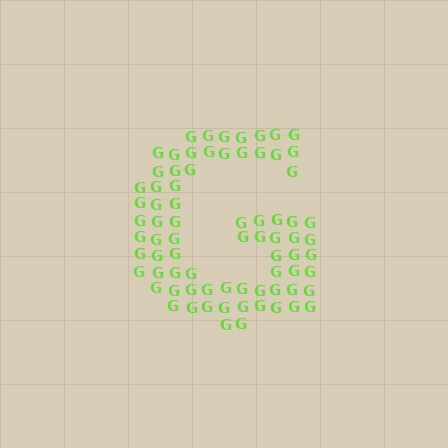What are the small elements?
The small elements are letter G's.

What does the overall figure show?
The overall figure shows the letter G.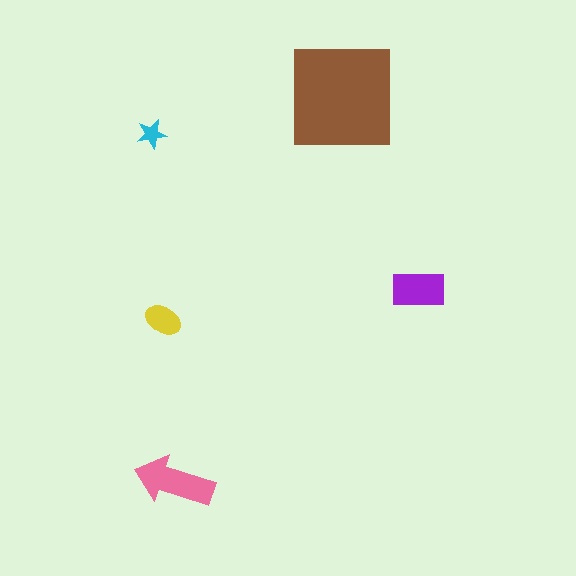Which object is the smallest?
The cyan star.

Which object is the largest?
The brown square.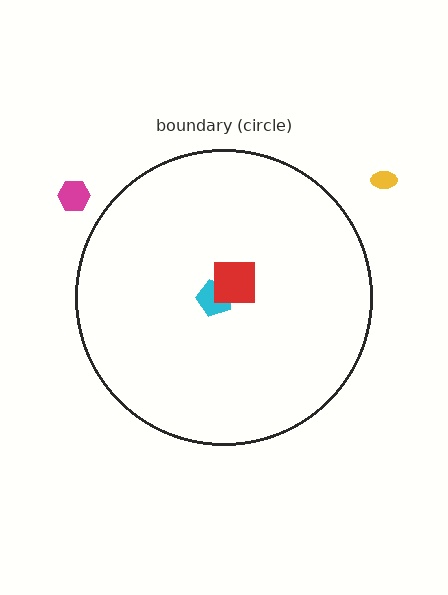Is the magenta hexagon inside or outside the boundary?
Outside.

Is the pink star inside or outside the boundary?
Inside.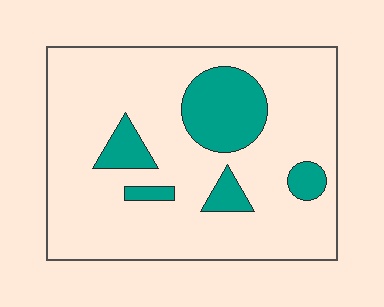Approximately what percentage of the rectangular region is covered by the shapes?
Approximately 20%.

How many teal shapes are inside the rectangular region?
5.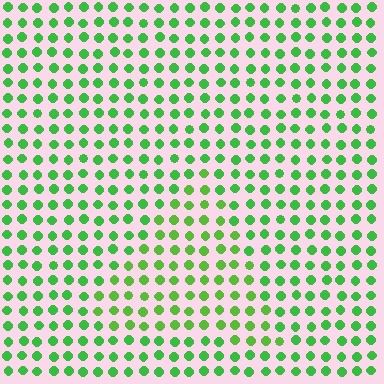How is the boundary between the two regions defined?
The boundary is defined purely by a slight shift in hue (about 18 degrees). Spacing, size, and orientation are identical on both sides.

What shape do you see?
I see a triangle.